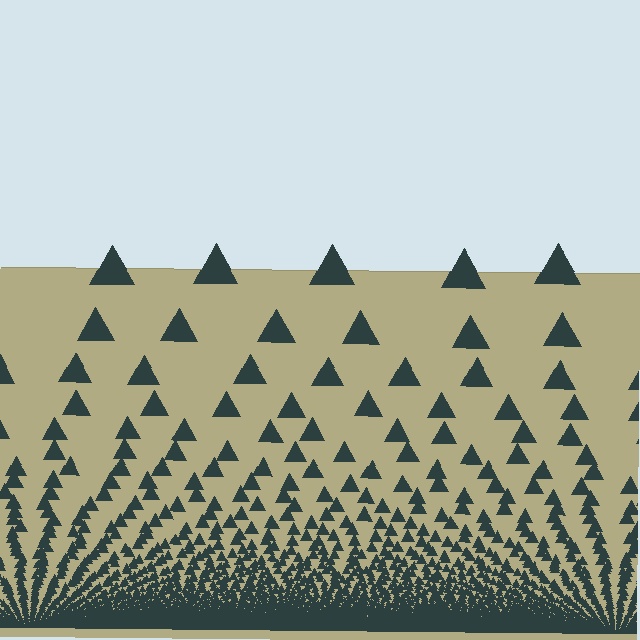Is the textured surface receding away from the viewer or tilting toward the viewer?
The surface appears to tilt toward the viewer. Texture elements get larger and sparser toward the top.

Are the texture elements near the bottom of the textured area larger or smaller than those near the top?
Smaller. The gradient is inverted — elements near the bottom are smaller and denser.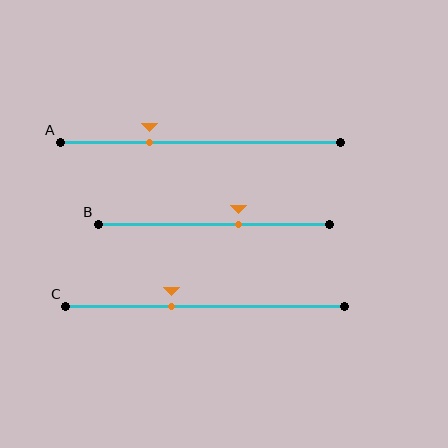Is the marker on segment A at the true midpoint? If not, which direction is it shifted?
No, the marker on segment A is shifted to the left by about 18% of the segment length.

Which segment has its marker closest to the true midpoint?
Segment B has its marker closest to the true midpoint.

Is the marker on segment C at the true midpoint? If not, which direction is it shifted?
No, the marker on segment C is shifted to the left by about 12% of the segment length.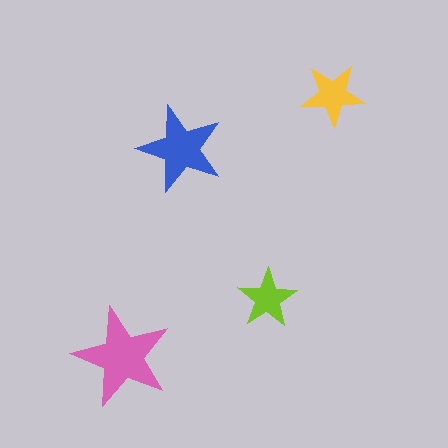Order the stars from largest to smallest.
the pink one, the blue one, the yellow one, the lime one.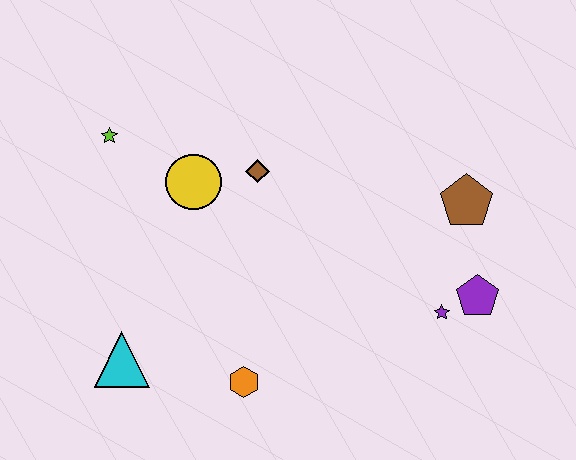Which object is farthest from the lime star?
The purple pentagon is farthest from the lime star.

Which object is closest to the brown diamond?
The yellow circle is closest to the brown diamond.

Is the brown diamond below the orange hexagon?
No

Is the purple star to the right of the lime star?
Yes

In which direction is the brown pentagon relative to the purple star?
The brown pentagon is above the purple star.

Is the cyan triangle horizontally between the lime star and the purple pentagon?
Yes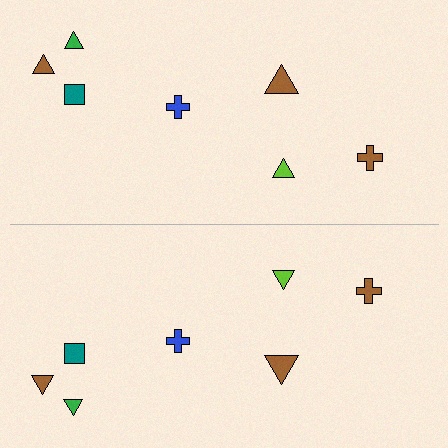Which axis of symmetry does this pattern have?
The pattern has a horizontal axis of symmetry running through the center of the image.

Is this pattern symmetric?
Yes, this pattern has bilateral (reflection) symmetry.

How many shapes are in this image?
There are 14 shapes in this image.